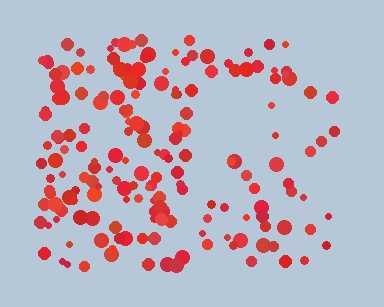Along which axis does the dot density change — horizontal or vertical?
Horizontal.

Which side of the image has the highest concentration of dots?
The left.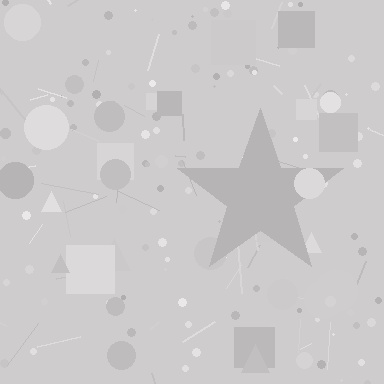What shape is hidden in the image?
A star is hidden in the image.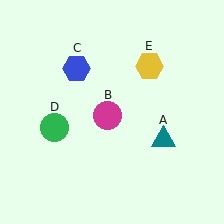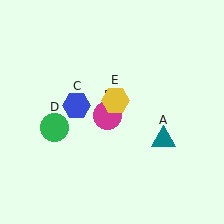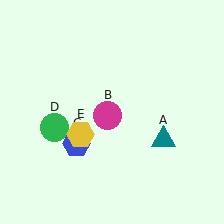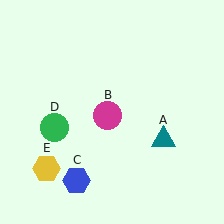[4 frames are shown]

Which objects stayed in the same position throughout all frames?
Teal triangle (object A) and magenta circle (object B) and green circle (object D) remained stationary.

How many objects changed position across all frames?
2 objects changed position: blue hexagon (object C), yellow hexagon (object E).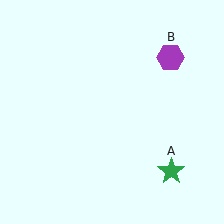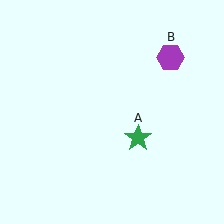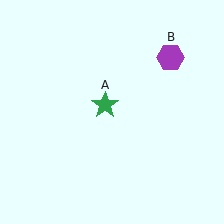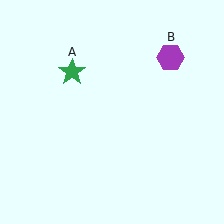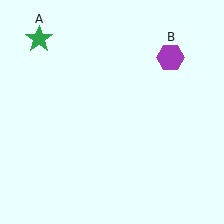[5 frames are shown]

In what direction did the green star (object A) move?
The green star (object A) moved up and to the left.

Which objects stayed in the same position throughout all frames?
Purple hexagon (object B) remained stationary.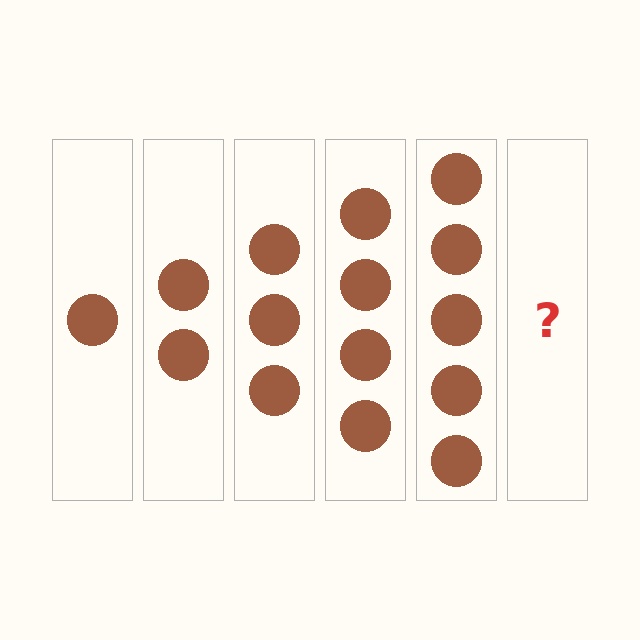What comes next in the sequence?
The next element should be 6 circles.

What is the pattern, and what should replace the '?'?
The pattern is that each step adds one more circle. The '?' should be 6 circles.